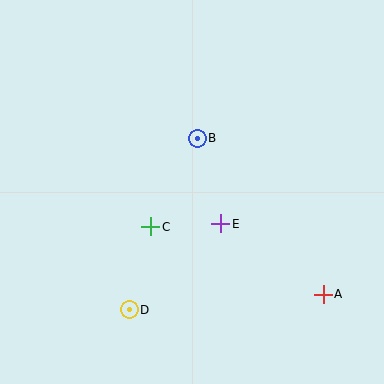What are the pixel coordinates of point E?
Point E is at (221, 224).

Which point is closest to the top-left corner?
Point B is closest to the top-left corner.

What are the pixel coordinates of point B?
Point B is at (197, 138).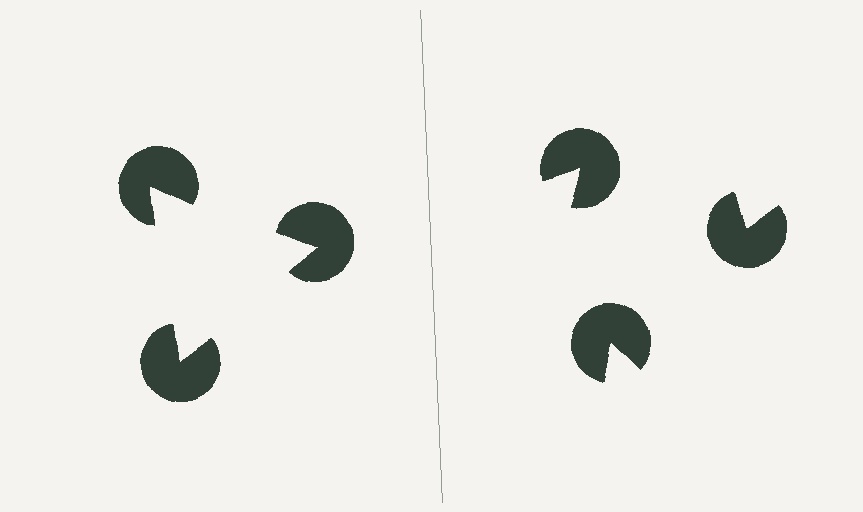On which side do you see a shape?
An illusory triangle appears on the left side. On the right side the wedge cuts are rotated, so no coherent shape forms.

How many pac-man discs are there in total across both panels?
6 — 3 on each side.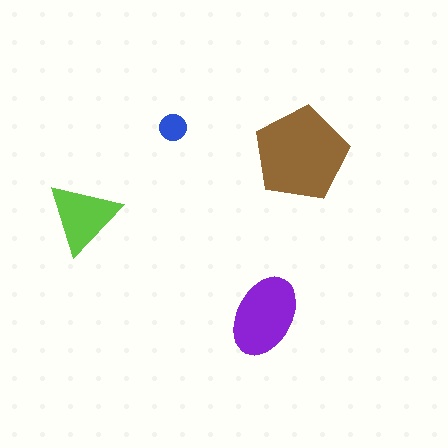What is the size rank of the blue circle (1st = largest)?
4th.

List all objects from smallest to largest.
The blue circle, the lime triangle, the purple ellipse, the brown pentagon.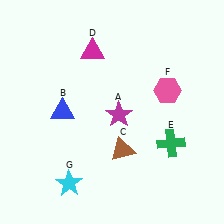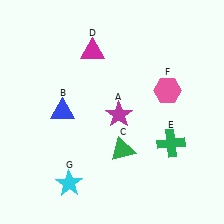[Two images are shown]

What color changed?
The triangle (C) changed from brown in Image 1 to green in Image 2.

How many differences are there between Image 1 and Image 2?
There is 1 difference between the two images.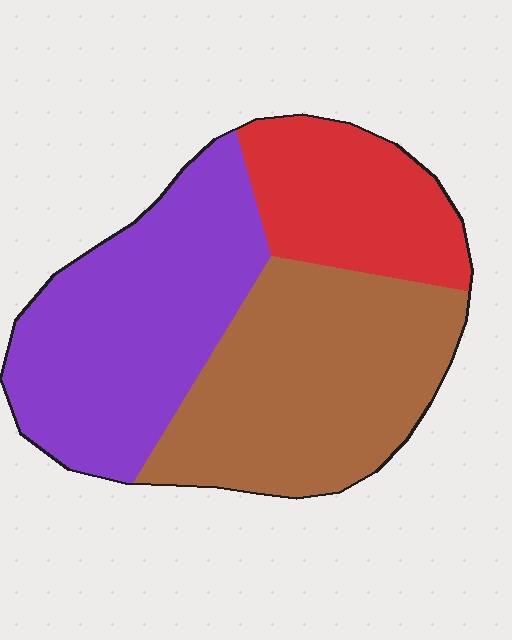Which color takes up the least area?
Red, at roughly 20%.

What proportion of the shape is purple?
Purple covers about 40% of the shape.